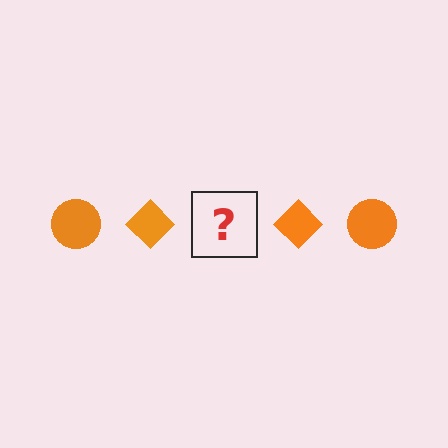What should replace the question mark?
The question mark should be replaced with an orange circle.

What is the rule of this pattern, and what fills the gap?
The rule is that the pattern cycles through circle, diamond shapes in orange. The gap should be filled with an orange circle.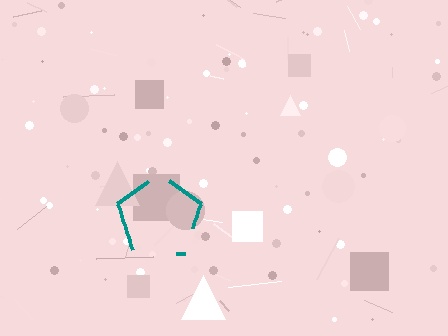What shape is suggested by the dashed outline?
The dashed outline suggests a pentagon.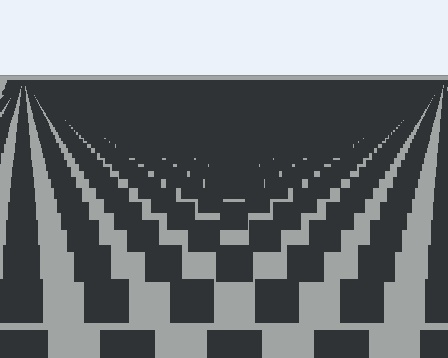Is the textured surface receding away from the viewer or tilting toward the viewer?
The surface is receding away from the viewer. Texture elements get smaller and denser toward the top.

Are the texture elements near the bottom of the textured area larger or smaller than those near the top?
Larger. Near the bottom, elements are closer to the viewer and appear at a bigger on-screen size.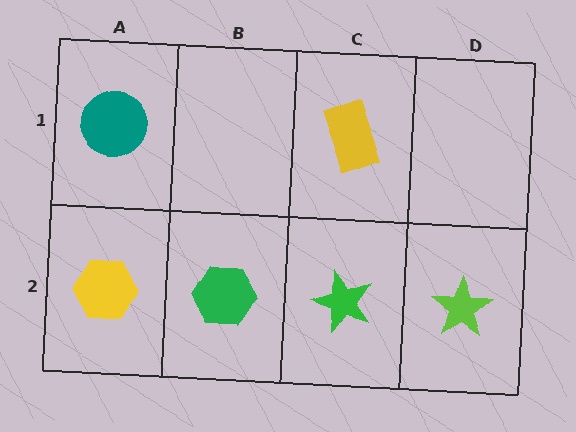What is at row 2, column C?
A green star.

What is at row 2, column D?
A lime star.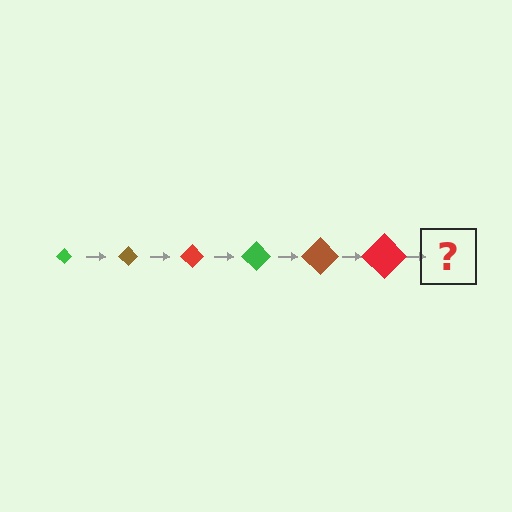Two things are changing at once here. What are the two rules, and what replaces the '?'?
The two rules are that the diamond grows larger each step and the color cycles through green, brown, and red. The '?' should be a green diamond, larger than the previous one.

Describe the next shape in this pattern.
It should be a green diamond, larger than the previous one.